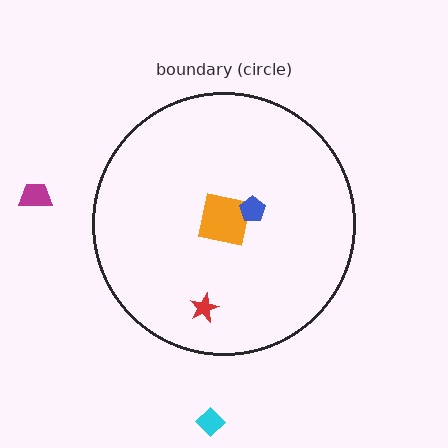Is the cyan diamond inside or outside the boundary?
Outside.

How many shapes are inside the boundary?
3 inside, 2 outside.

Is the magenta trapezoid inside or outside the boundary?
Outside.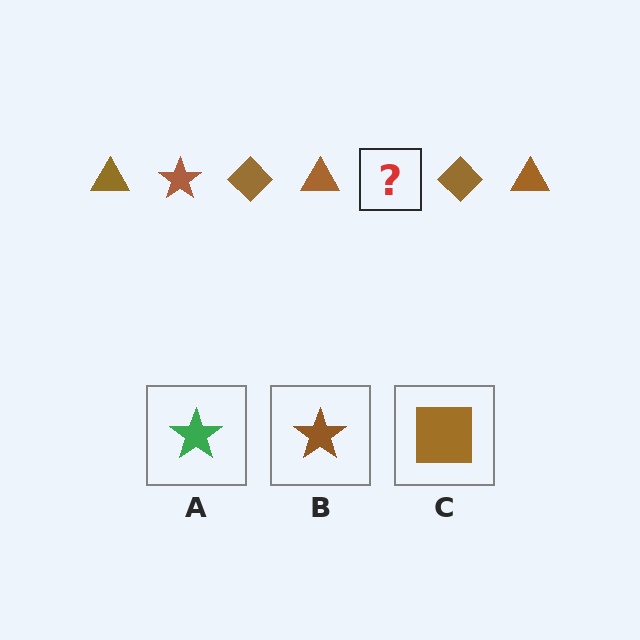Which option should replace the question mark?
Option B.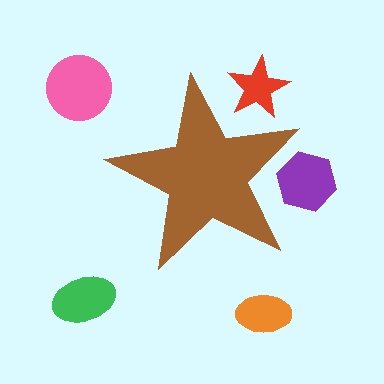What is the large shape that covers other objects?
A brown star.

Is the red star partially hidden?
Yes, the red star is partially hidden behind the brown star.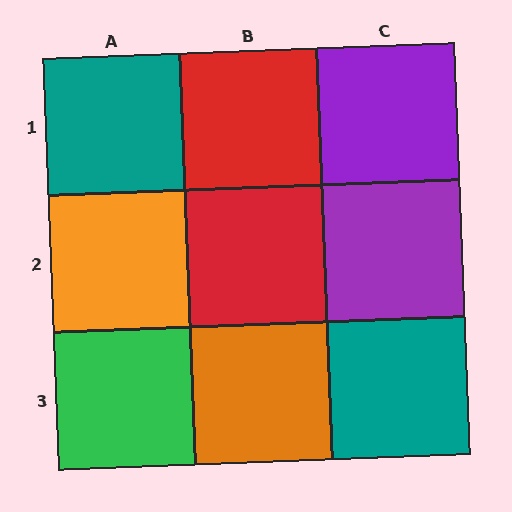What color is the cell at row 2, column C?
Purple.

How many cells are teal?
2 cells are teal.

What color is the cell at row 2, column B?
Red.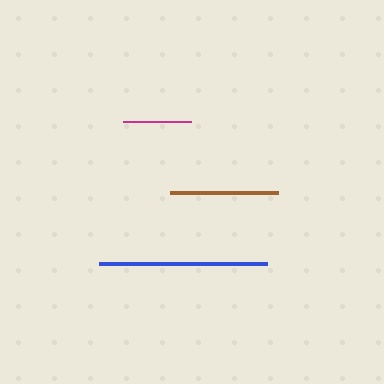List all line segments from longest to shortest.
From longest to shortest: blue, brown, magenta.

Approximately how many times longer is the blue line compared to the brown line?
The blue line is approximately 1.6 times the length of the brown line.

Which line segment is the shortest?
The magenta line is the shortest at approximately 68 pixels.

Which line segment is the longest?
The blue line is the longest at approximately 168 pixels.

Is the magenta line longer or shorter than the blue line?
The blue line is longer than the magenta line.